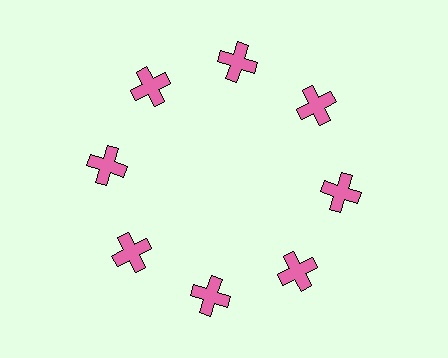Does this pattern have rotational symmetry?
Yes, this pattern has 8-fold rotational symmetry. It looks the same after rotating 45 degrees around the center.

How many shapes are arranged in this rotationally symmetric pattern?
There are 8 shapes, arranged in 8 groups of 1.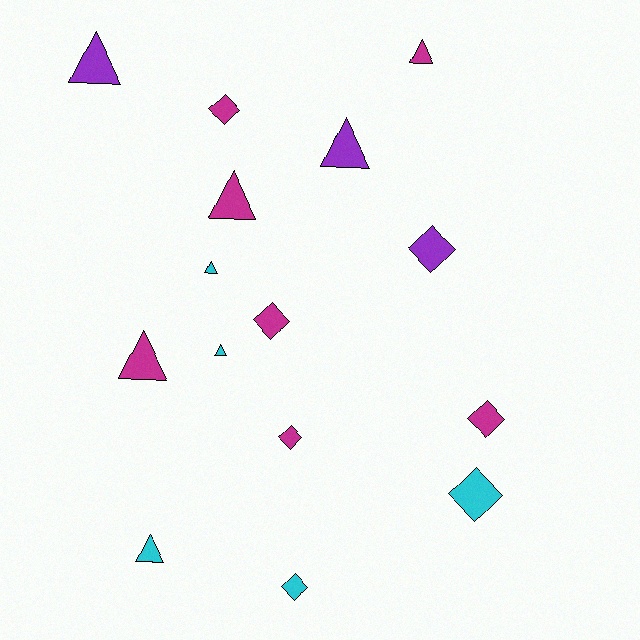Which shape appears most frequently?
Triangle, with 8 objects.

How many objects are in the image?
There are 15 objects.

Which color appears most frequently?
Magenta, with 7 objects.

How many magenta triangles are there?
There are 3 magenta triangles.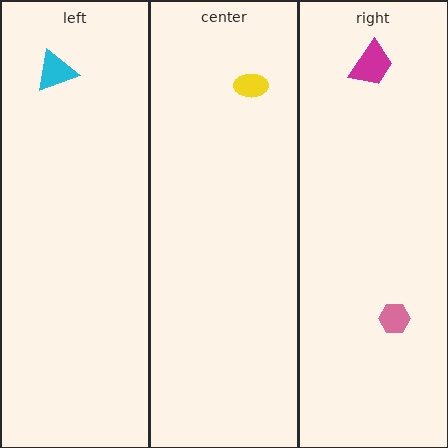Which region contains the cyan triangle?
The left region.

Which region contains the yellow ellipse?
The center region.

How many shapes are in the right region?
2.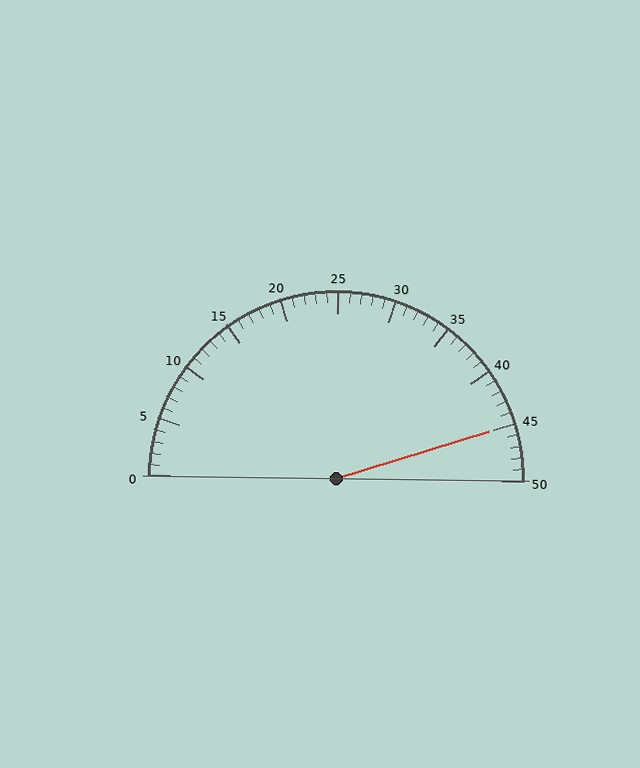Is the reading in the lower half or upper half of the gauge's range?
The reading is in the upper half of the range (0 to 50).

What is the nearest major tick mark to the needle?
The nearest major tick mark is 45.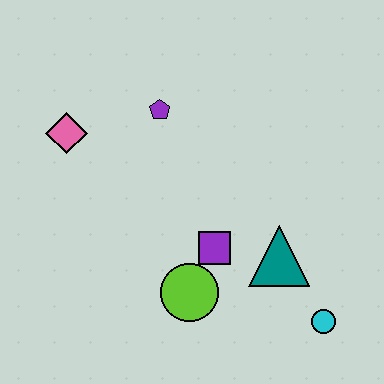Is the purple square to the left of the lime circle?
No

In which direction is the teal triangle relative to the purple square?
The teal triangle is to the right of the purple square.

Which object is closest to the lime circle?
The purple square is closest to the lime circle.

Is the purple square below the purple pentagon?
Yes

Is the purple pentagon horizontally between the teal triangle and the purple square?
No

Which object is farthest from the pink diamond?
The cyan circle is farthest from the pink diamond.